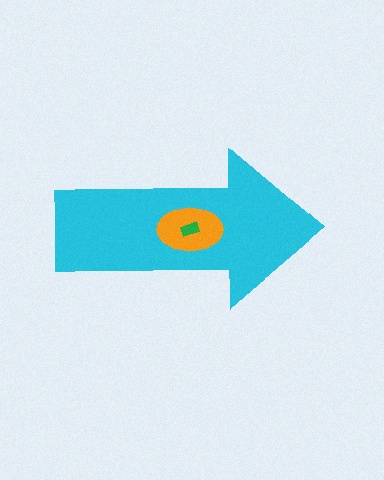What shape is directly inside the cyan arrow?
The orange ellipse.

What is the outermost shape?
The cyan arrow.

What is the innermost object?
The green rectangle.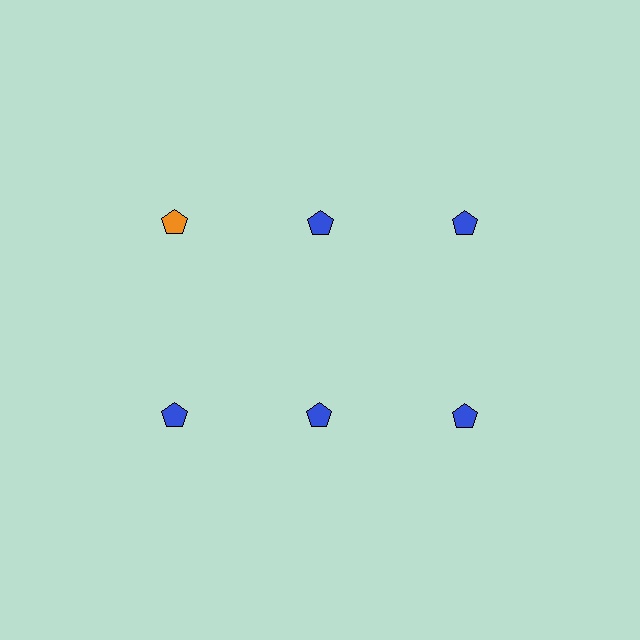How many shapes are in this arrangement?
There are 6 shapes arranged in a grid pattern.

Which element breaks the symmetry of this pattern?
The orange pentagon in the top row, leftmost column breaks the symmetry. All other shapes are blue pentagons.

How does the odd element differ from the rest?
It has a different color: orange instead of blue.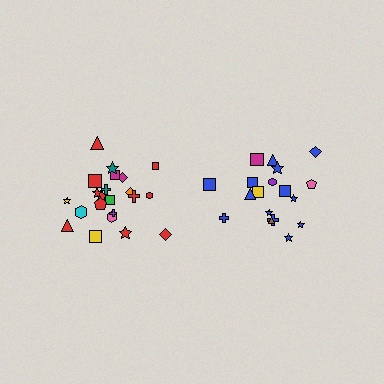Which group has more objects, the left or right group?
The left group.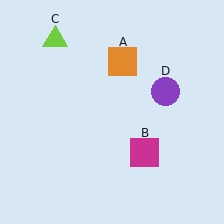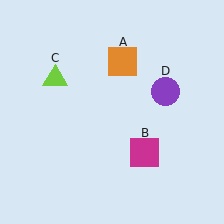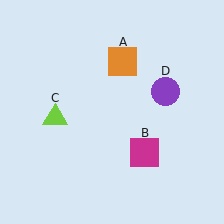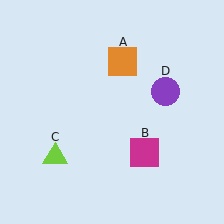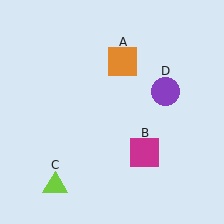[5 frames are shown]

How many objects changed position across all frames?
1 object changed position: lime triangle (object C).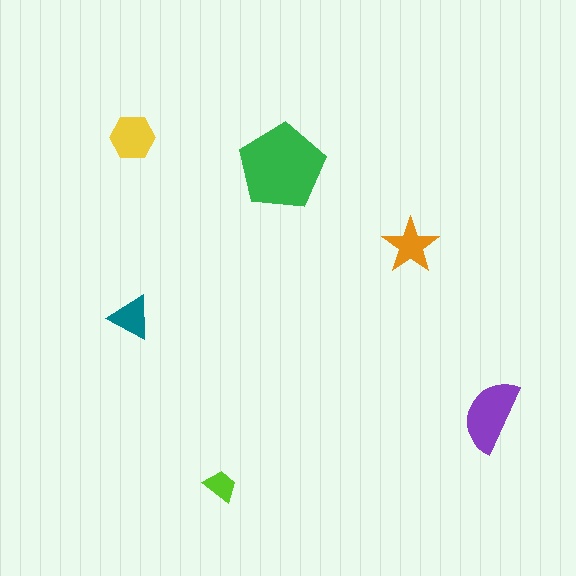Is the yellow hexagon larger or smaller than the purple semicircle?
Smaller.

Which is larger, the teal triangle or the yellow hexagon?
The yellow hexagon.